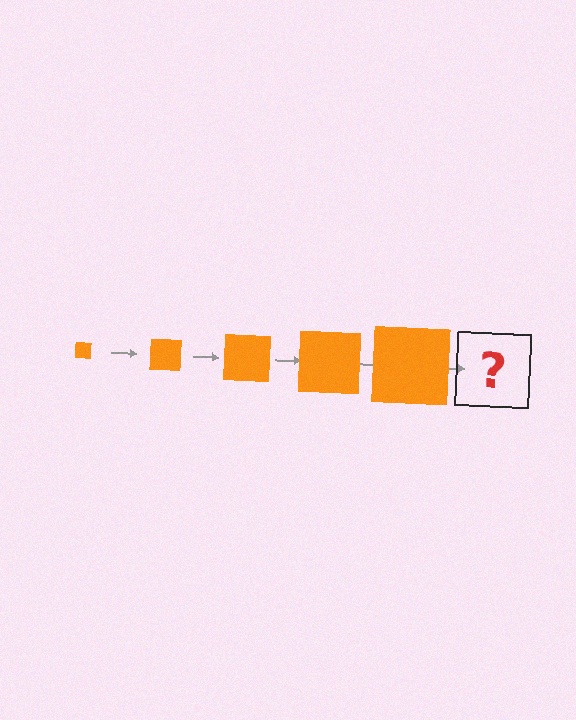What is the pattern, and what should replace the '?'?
The pattern is that the square gets progressively larger each step. The '?' should be an orange square, larger than the previous one.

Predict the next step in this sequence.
The next step is an orange square, larger than the previous one.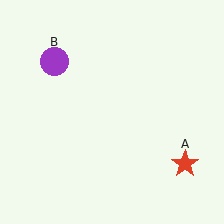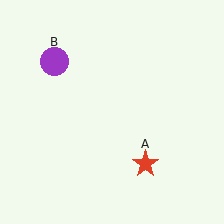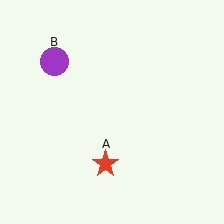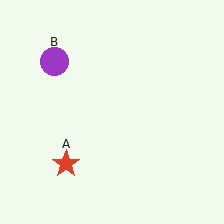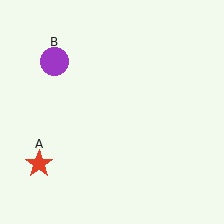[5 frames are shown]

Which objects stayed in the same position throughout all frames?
Purple circle (object B) remained stationary.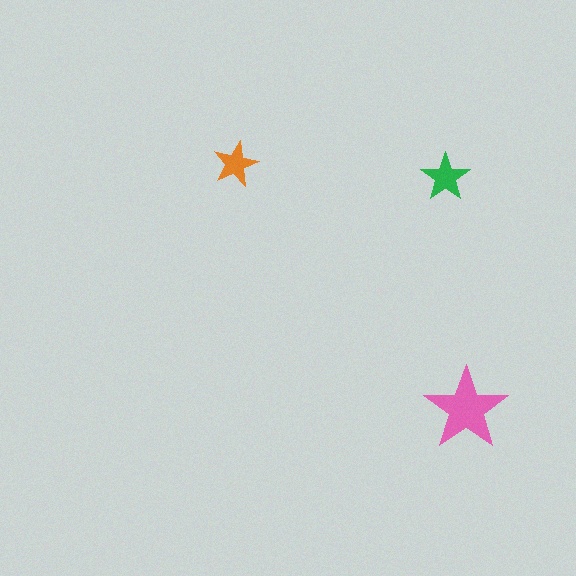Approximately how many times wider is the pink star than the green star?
About 1.5 times wider.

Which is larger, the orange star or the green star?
The green one.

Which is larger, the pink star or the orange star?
The pink one.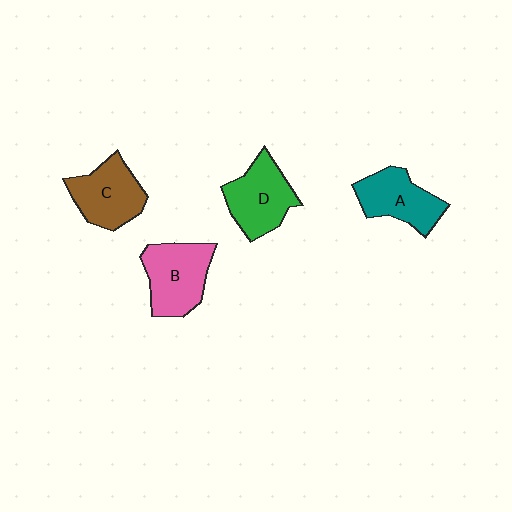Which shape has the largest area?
Shape B (pink).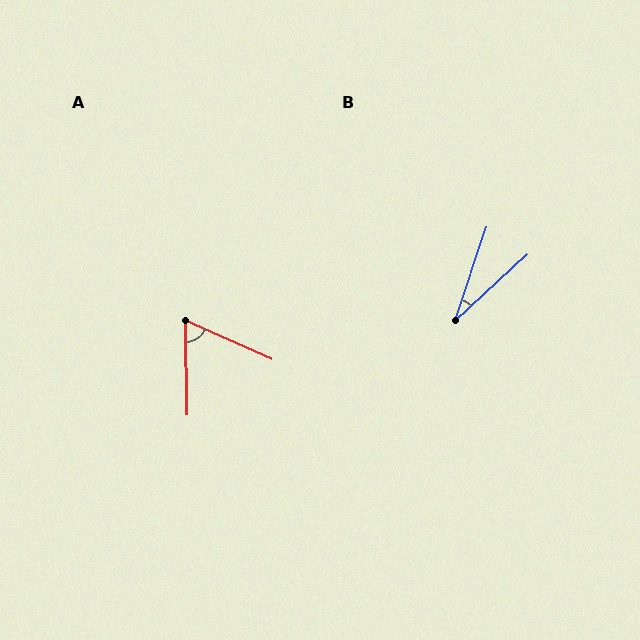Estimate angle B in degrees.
Approximately 29 degrees.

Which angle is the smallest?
B, at approximately 29 degrees.